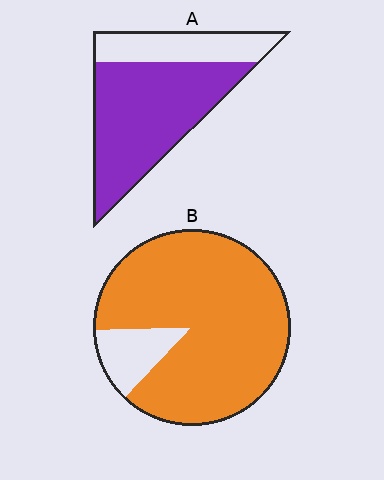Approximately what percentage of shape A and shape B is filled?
A is approximately 70% and B is approximately 90%.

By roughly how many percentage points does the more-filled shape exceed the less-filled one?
By roughly 15 percentage points (B over A).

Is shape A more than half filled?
Yes.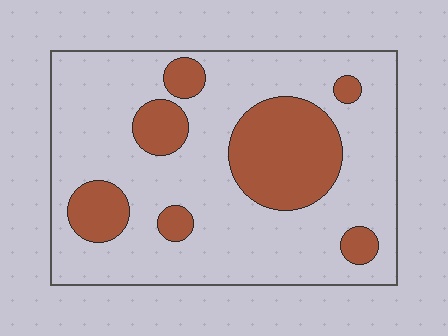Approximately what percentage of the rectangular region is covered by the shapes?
Approximately 25%.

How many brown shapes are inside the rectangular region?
7.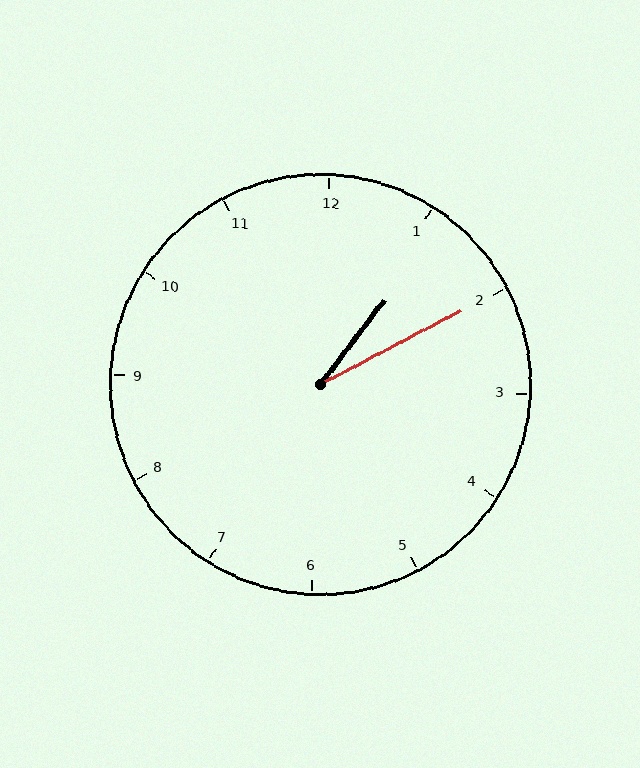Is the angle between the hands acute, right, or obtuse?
It is acute.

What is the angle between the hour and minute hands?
Approximately 25 degrees.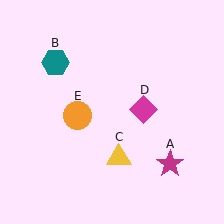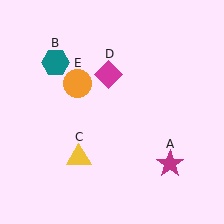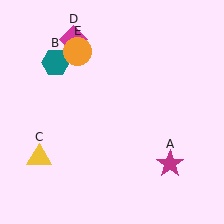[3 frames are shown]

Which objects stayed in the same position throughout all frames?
Magenta star (object A) and teal hexagon (object B) remained stationary.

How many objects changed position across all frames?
3 objects changed position: yellow triangle (object C), magenta diamond (object D), orange circle (object E).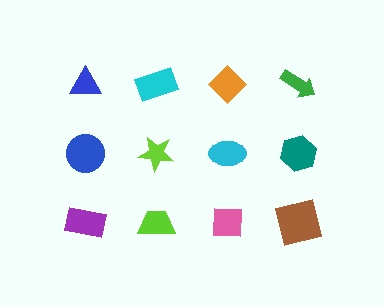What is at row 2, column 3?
A cyan ellipse.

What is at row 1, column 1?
A blue triangle.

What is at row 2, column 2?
A lime star.